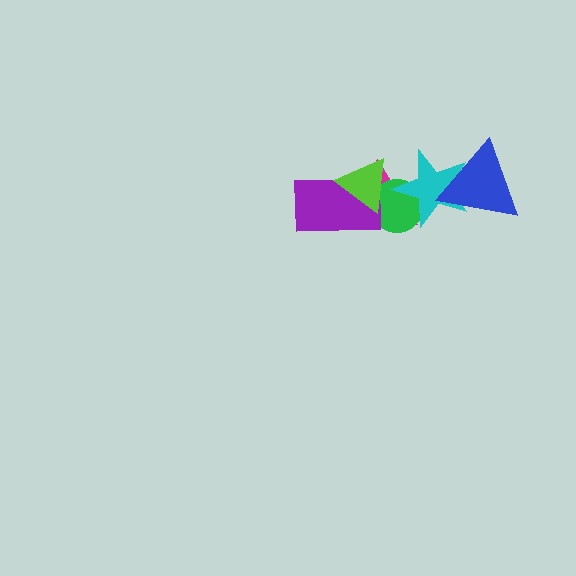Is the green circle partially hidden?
Yes, it is partially covered by another shape.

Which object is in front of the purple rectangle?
The lime triangle is in front of the purple rectangle.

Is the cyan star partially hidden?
Yes, it is partially covered by another shape.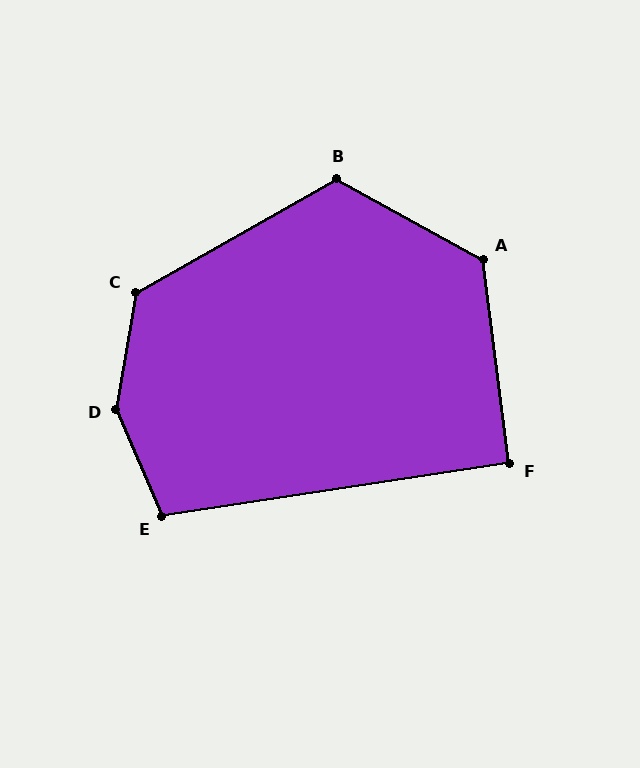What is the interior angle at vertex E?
Approximately 105 degrees (obtuse).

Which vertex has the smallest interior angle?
F, at approximately 91 degrees.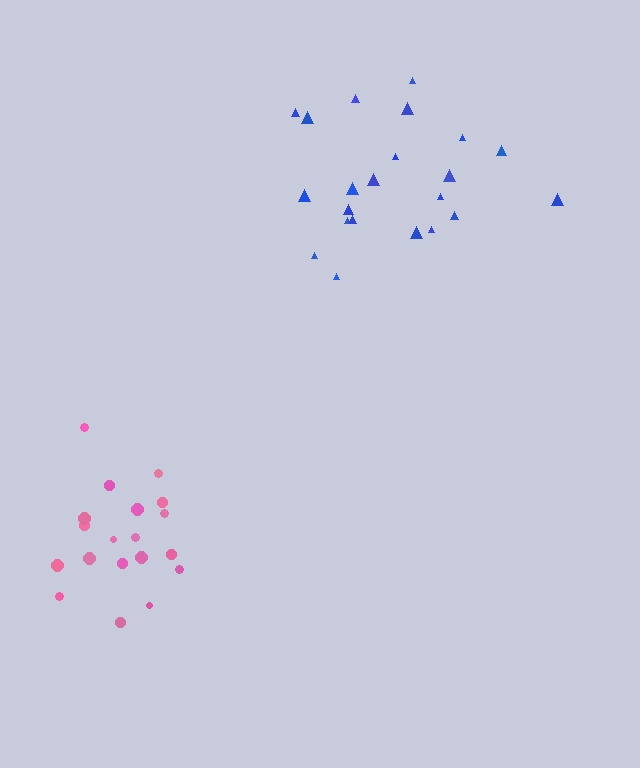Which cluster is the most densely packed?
Pink.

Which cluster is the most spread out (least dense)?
Blue.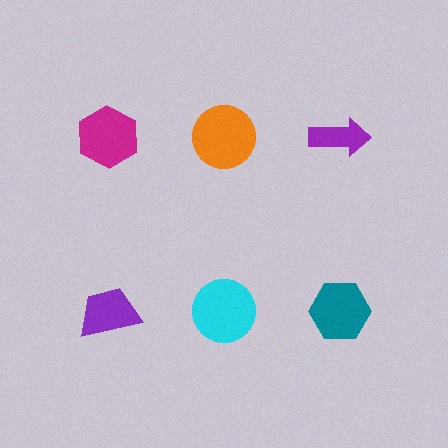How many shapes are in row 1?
3 shapes.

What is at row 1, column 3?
A purple arrow.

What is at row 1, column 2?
An orange circle.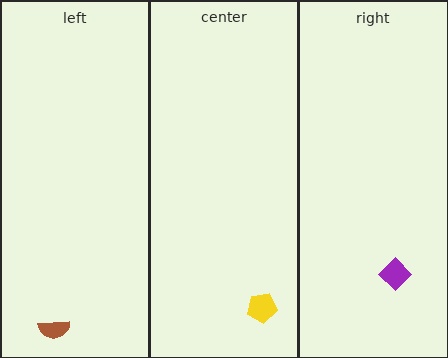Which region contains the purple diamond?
The right region.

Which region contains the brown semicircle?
The left region.